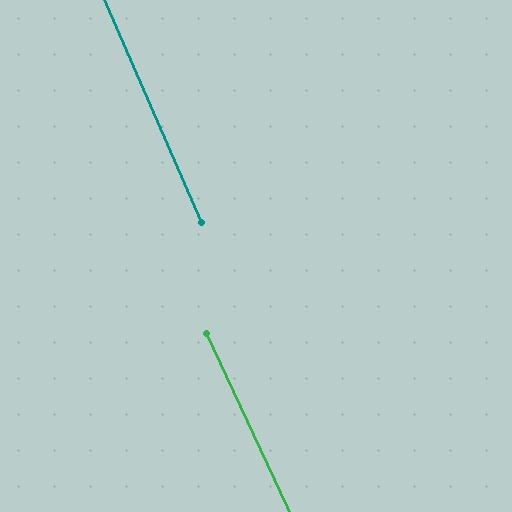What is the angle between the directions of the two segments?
Approximately 2 degrees.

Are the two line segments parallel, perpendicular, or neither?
Parallel — their directions differ by only 1.5°.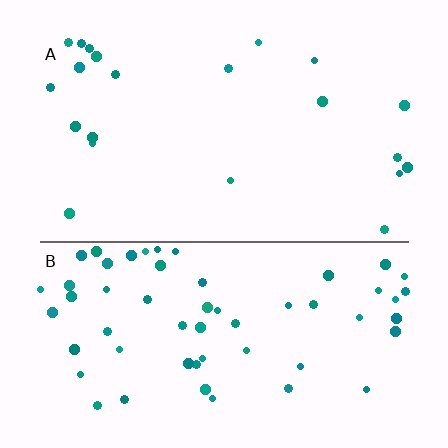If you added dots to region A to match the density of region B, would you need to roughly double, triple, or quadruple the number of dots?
Approximately triple.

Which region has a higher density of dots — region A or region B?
B (the bottom).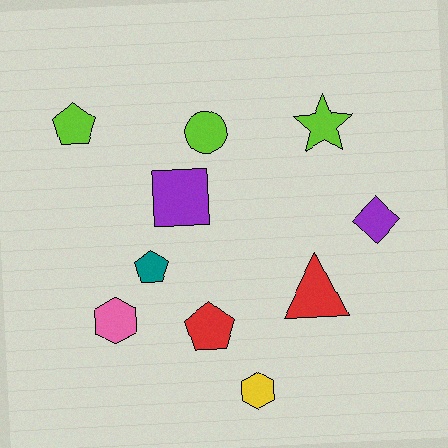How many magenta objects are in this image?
There are no magenta objects.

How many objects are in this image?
There are 10 objects.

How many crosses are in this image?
There are no crosses.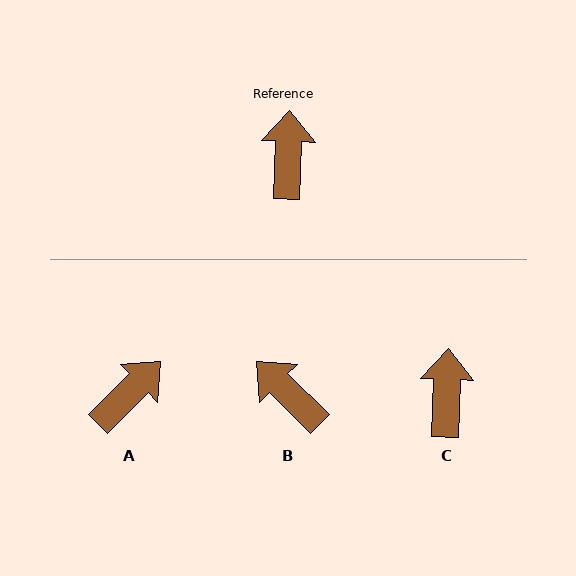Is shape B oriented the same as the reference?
No, it is off by about 48 degrees.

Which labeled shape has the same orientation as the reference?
C.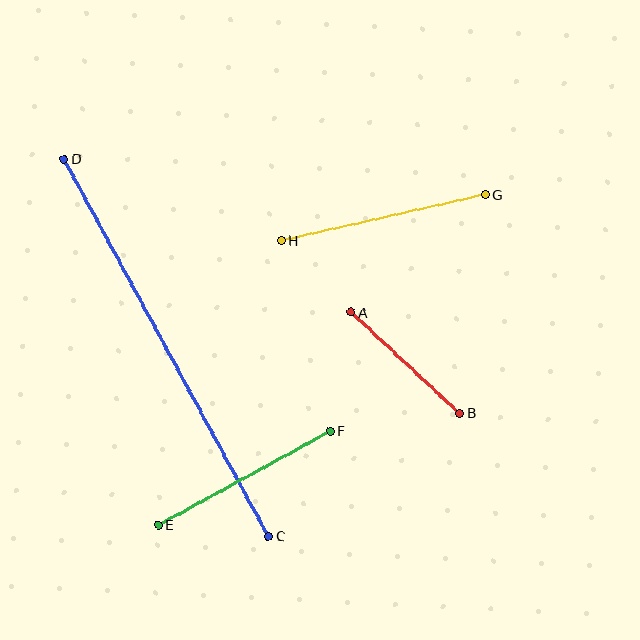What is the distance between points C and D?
The distance is approximately 429 pixels.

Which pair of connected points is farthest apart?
Points C and D are farthest apart.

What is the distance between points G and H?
The distance is approximately 209 pixels.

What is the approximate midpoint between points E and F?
The midpoint is at approximately (244, 478) pixels.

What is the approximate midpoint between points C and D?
The midpoint is at approximately (166, 348) pixels.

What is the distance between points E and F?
The distance is approximately 196 pixels.